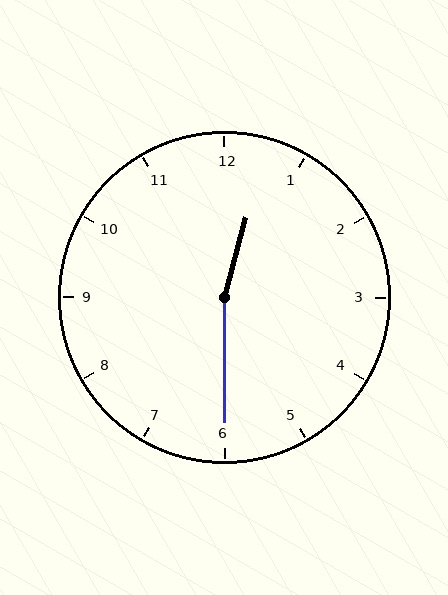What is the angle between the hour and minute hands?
Approximately 165 degrees.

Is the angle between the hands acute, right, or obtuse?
It is obtuse.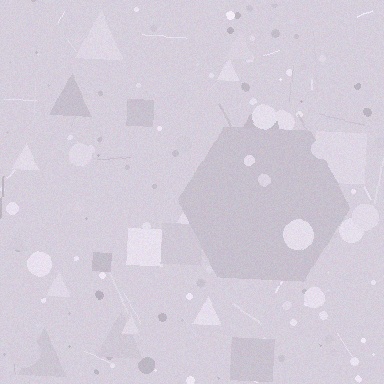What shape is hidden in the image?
A hexagon is hidden in the image.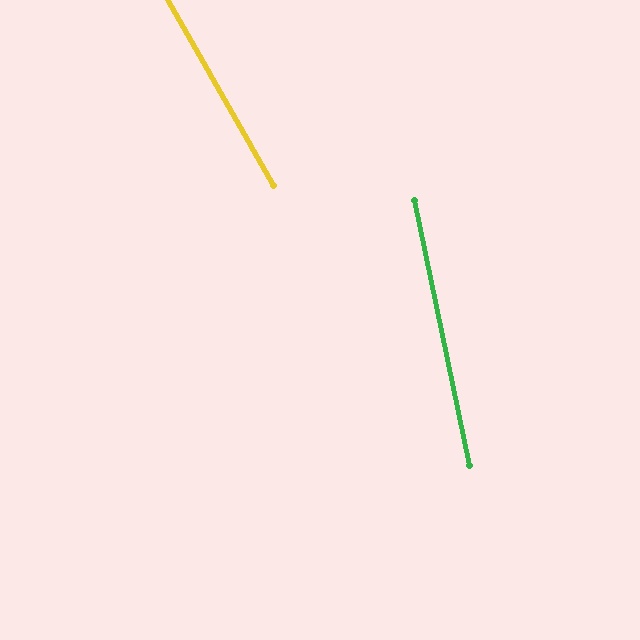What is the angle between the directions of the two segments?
Approximately 18 degrees.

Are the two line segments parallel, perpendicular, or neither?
Neither parallel nor perpendicular — they differ by about 18°.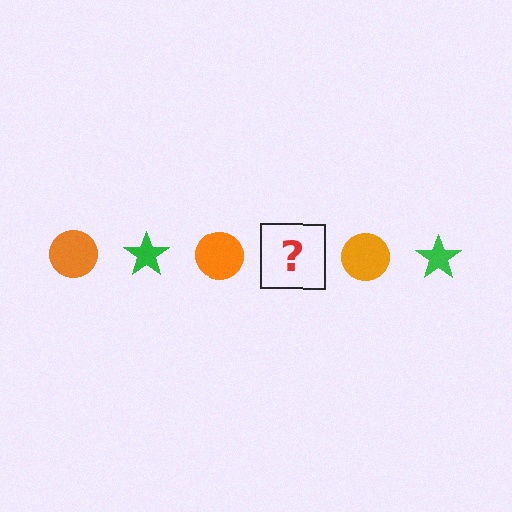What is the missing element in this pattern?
The missing element is a green star.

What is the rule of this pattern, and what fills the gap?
The rule is that the pattern alternates between orange circle and green star. The gap should be filled with a green star.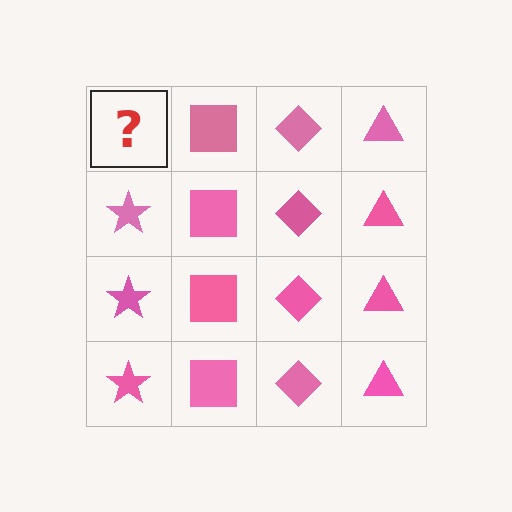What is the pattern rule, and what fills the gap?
The rule is that each column has a consistent shape. The gap should be filled with a pink star.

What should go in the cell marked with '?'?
The missing cell should contain a pink star.